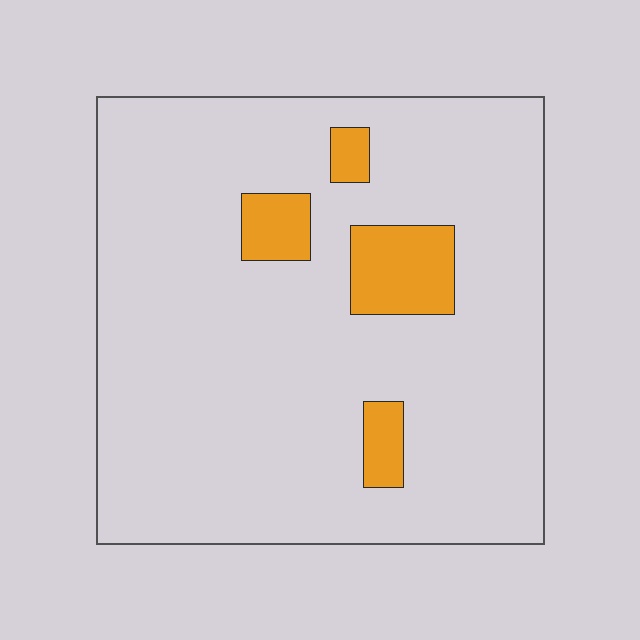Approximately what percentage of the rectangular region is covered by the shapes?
Approximately 10%.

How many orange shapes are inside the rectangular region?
4.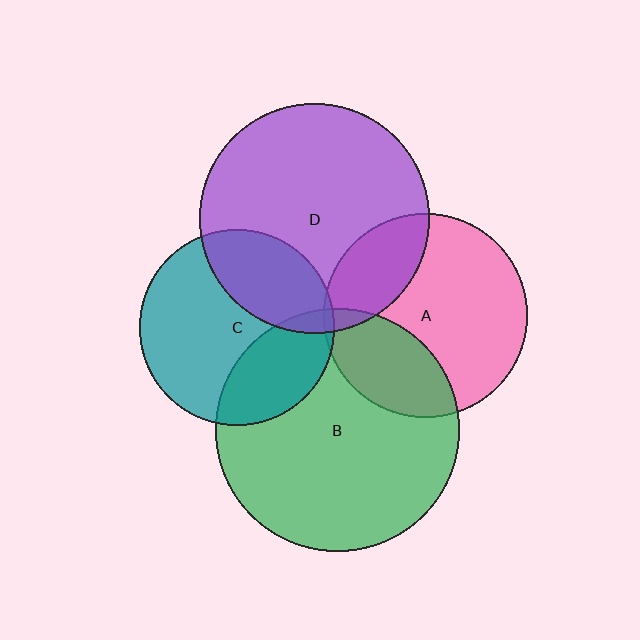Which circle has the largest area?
Circle B (green).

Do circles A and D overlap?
Yes.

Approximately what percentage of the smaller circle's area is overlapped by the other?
Approximately 25%.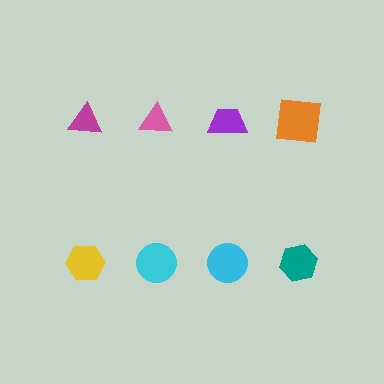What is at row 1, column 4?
An orange square.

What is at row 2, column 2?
A cyan circle.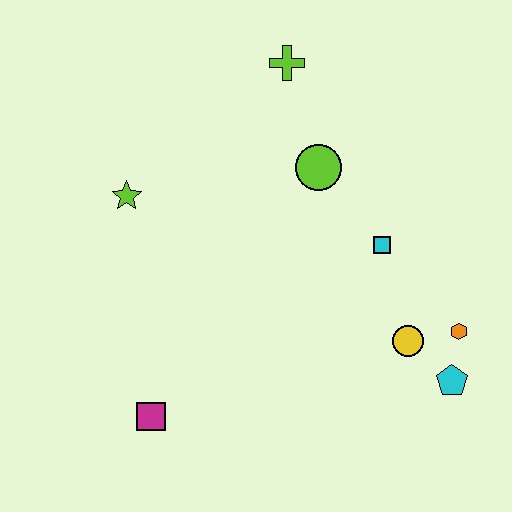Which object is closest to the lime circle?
The cyan square is closest to the lime circle.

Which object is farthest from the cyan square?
The magenta square is farthest from the cyan square.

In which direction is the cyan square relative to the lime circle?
The cyan square is below the lime circle.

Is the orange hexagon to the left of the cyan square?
No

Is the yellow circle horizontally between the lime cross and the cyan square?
No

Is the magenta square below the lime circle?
Yes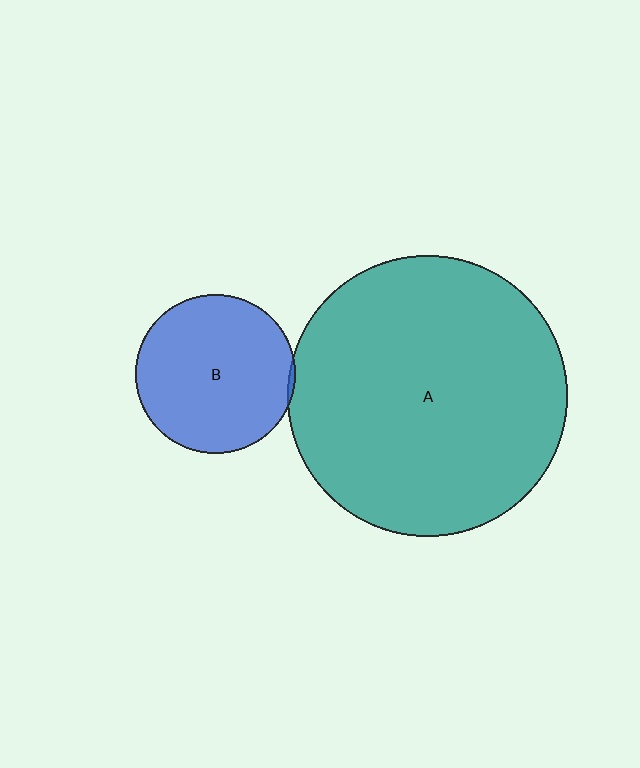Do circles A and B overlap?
Yes.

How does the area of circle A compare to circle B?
Approximately 3.1 times.